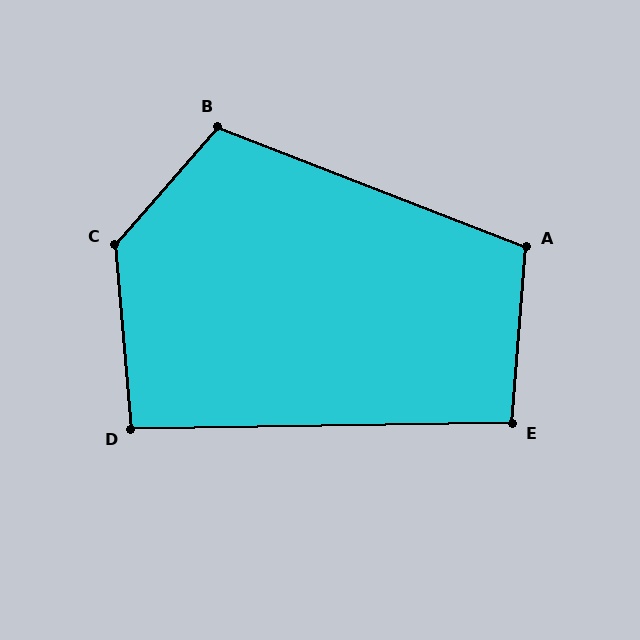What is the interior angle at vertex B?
Approximately 110 degrees (obtuse).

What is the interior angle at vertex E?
Approximately 95 degrees (obtuse).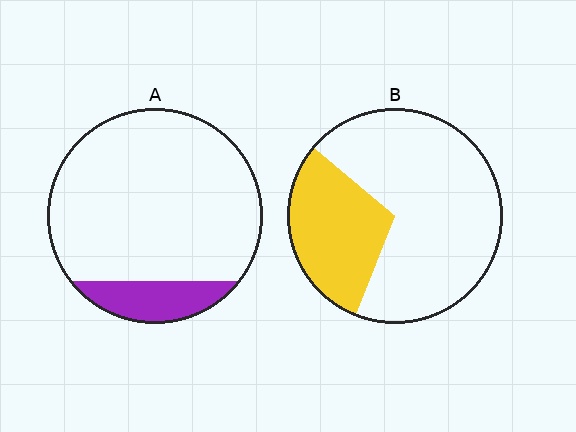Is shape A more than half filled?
No.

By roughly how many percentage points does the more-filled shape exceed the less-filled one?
By roughly 15 percentage points (B over A).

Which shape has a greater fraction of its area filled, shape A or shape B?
Shape B.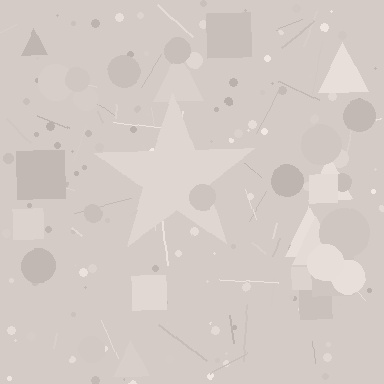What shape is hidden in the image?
A star is hidden in the image.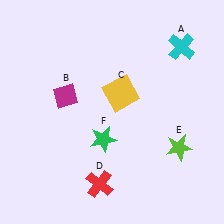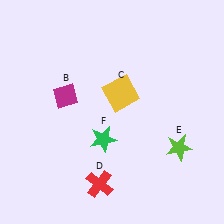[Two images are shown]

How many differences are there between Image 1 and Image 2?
There is 1 difference between the two images.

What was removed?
The cyan cross (A) was removed in Image 2.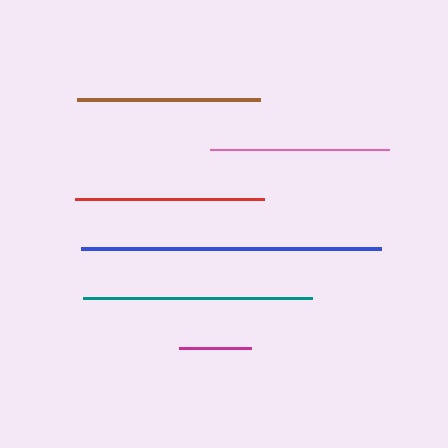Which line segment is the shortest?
The magenta line is the shortest at approximately 72 pixels.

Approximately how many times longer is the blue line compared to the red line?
The blue line is approximately 1.6 times the length of the red line.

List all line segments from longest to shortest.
From longest to shortest: blue, teal, red, brown, pink, magenta.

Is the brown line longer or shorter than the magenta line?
The brown line is longer than the magenta line.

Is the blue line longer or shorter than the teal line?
The blue line is longer than the teal line.